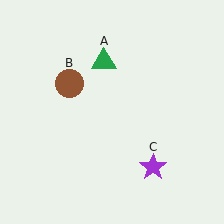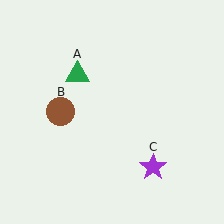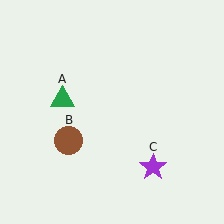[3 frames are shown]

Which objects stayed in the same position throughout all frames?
Purple star (object C) remained stationary.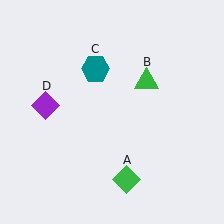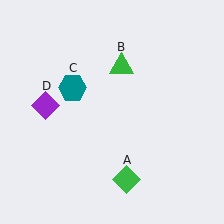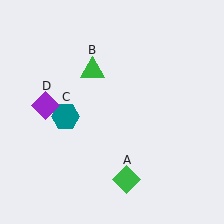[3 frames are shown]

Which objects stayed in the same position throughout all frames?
Green diamond (object A) and purple diamond (object D) remained stationary.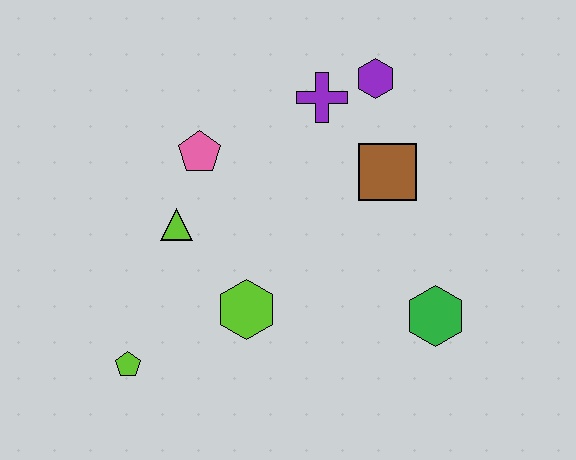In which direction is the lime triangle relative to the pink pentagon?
The lime triangle is below the pink pentagon.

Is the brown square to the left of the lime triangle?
No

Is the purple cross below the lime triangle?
No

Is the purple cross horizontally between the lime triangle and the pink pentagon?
No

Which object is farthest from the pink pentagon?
The green hexagon is farthest from the pink pentagon.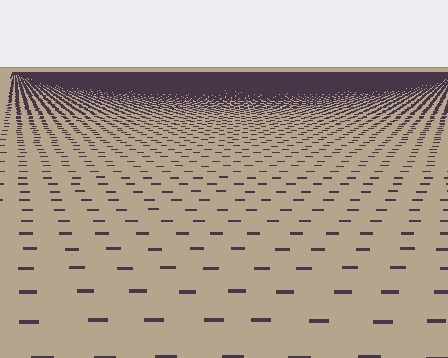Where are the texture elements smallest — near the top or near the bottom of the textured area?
Near the top.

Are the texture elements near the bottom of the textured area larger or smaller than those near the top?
Larger. Near the bottom, elements are closer to the viewer and appear at a bigger on-screen size.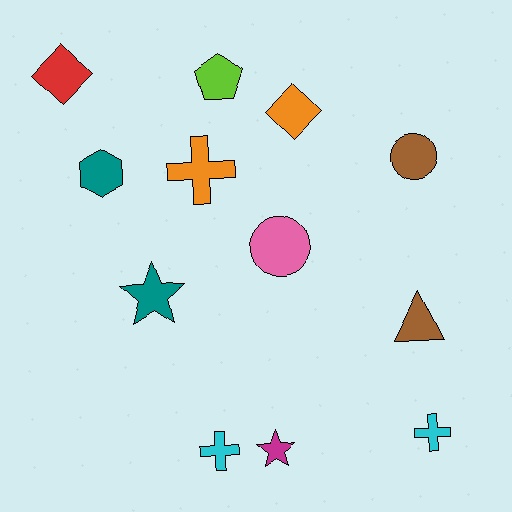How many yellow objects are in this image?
There are no yellow objects.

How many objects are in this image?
There are 12 objects.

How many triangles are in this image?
There is 1 triangle.